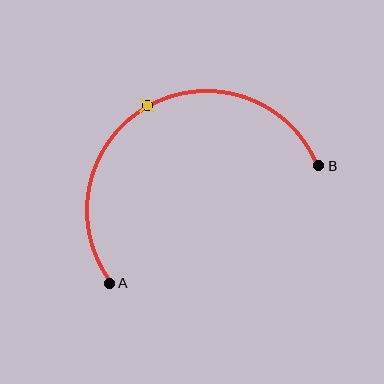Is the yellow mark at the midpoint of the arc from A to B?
Yes. The yellow mark lies on the arc at equal arc-length from both A and B — it is the arc midpoint.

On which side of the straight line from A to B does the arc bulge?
The arc bulges above the straight line connecting A and B.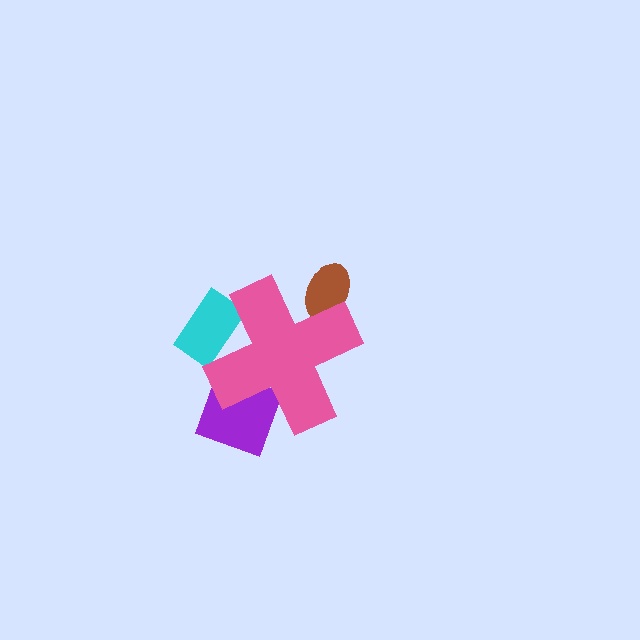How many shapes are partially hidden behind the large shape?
3 shapes are partially hidden.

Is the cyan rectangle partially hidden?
Yes, the cyan rectangle is partially hidden behind the pink cross.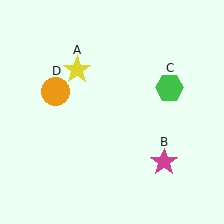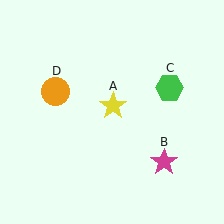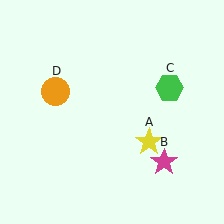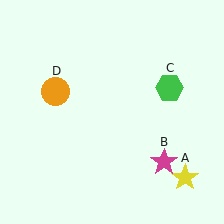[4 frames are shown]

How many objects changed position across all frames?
1 object changed position: yellow star (object A).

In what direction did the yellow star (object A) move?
The yellow star (object A) moved down and to the right.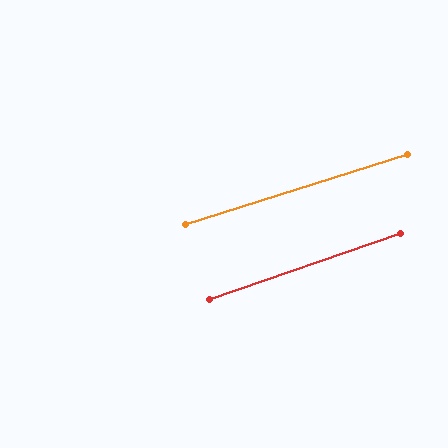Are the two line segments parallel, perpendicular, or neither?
Parallel — their directions differ by only 1.5°.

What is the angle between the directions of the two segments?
Approximately 2 degrees.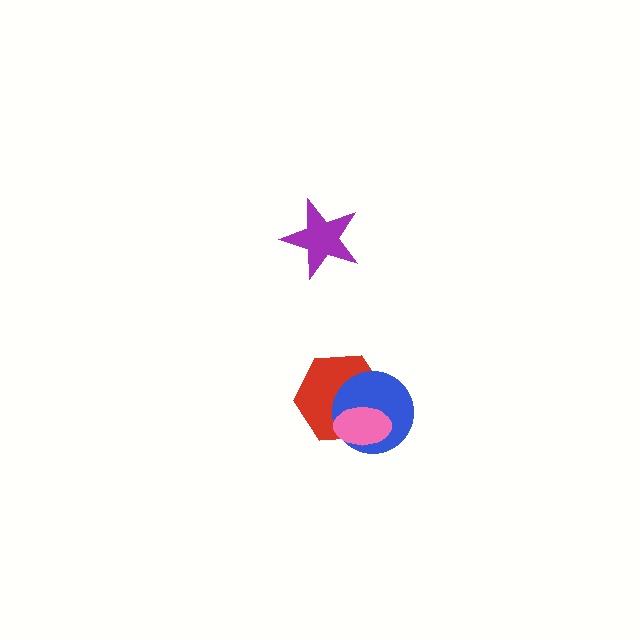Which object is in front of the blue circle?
The pink ellipse is in front of the blue circle.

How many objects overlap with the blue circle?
2 objects overlap with the blue circle.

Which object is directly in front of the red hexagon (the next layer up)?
The blue circle is directly in front of the red hexagon.